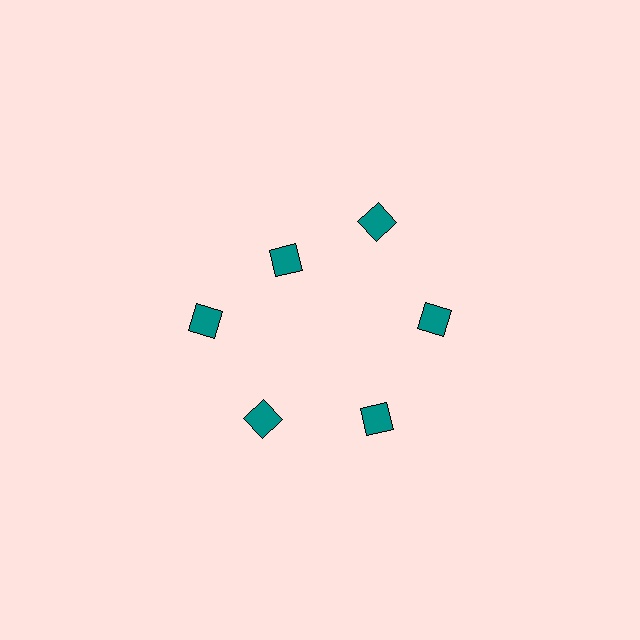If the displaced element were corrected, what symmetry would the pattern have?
It would have 6-fold rotational symmetry — the pattern would map onto itself every 60 degrees.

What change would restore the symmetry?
The symmetry would be restored by moving it outward, back onto the ring so that all 6 diamonds sit at equal angles and equal distance from the center.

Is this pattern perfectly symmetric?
No. The 6 teal diamonds are arranged in a ring, but one element near the 11 o'clock position is pulled inward toward the center, breaking the 6-fold rotational symmetry.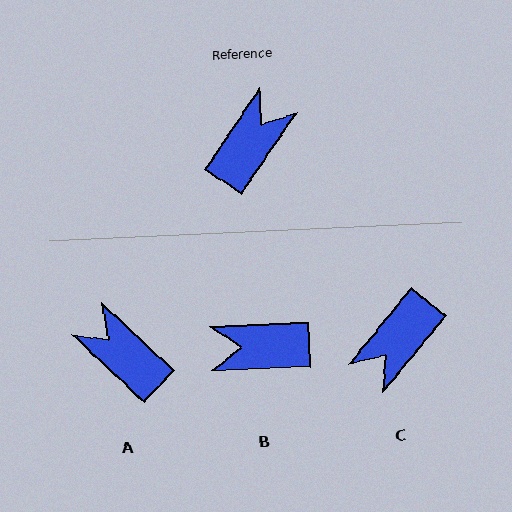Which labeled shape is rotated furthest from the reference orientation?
C, about 175 degrees away.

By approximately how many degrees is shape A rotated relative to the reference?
Approximately 81 degrees counter-clockwise.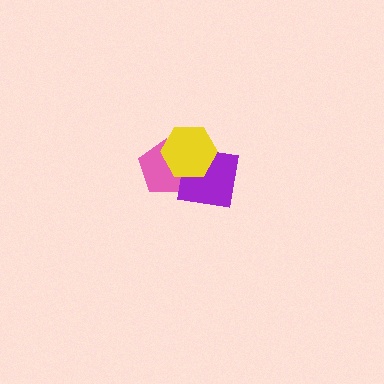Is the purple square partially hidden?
Yes, it is partially covered by another shape.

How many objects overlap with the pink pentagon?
2 objects overlap with the pink pentagon.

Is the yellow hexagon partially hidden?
No, no other shape covers it.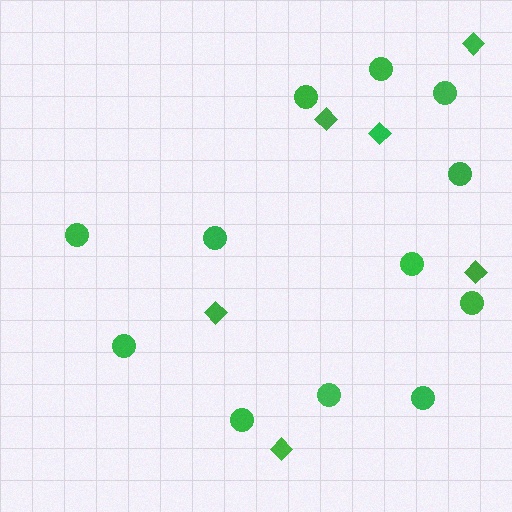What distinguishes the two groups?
There are 2 groups: one group of diamonds (6) and one group of circles (12).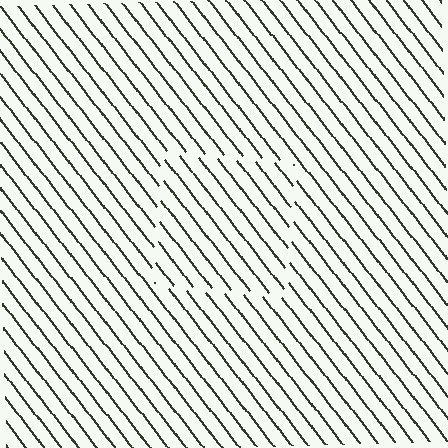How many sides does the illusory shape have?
4 sides — the line-ends trace a square.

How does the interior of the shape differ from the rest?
The interior of the shape contains the same grating, shifted by half a period — the contour is defined by the phase discontinuity where line-ends from the inner and outer gratings abut.